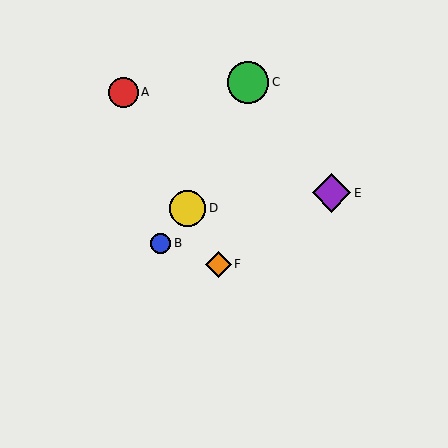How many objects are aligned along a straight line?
3 objects (A, D, F) are aligned along a straight line.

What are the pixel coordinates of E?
Object E is at (331, 193).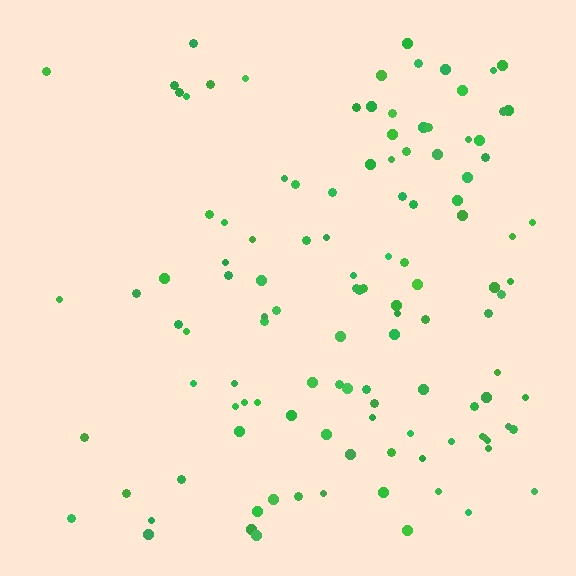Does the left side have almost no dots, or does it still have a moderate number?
Still a moderate number, just noticeably fewer than the right.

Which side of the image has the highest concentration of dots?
The right.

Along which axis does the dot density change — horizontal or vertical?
Horizontal.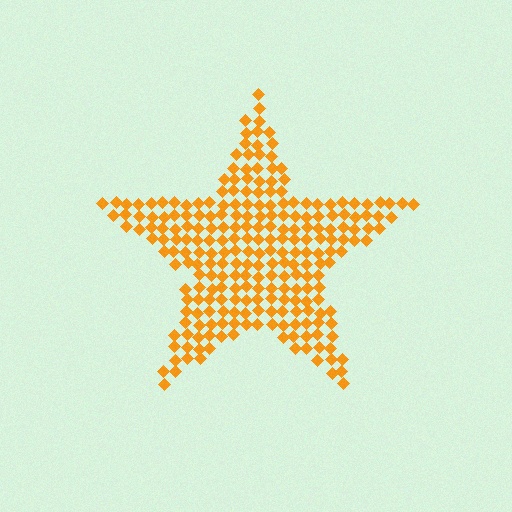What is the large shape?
The large shape is a star.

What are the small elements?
The small elements are diamonds.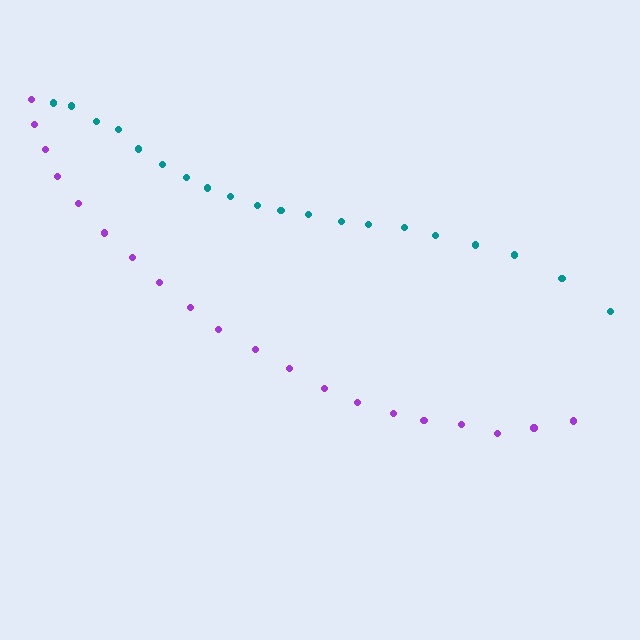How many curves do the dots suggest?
There are 2 distinct paths.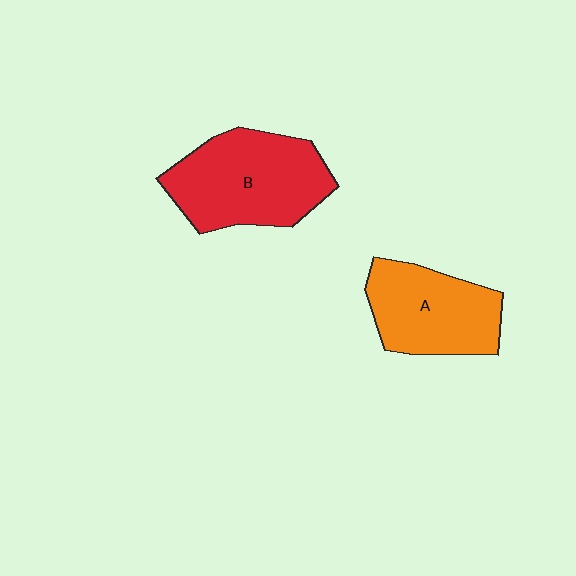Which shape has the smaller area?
Shape A (orange).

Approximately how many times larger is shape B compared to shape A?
Approximately 1.3 times.